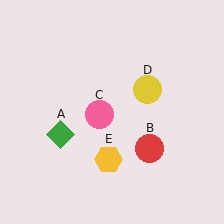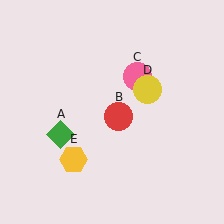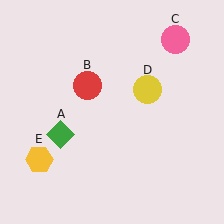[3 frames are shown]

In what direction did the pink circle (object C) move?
The pink circle (object C) moved up and to the right.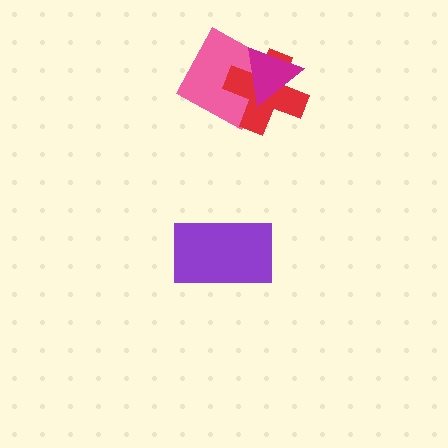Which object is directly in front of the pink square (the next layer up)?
The red cross is directly in front of the pink square.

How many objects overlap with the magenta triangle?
2 objects overlap with the magenta triangle.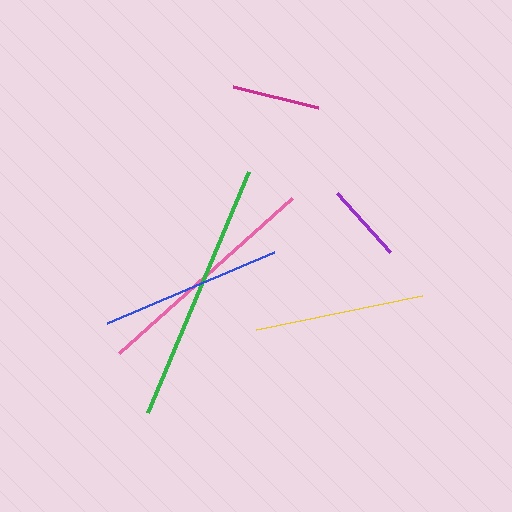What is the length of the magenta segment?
The magenta segment is approximately 88 pixels long.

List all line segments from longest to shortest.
From longest to shortest: green, pink, blue, yellow, magenta, purple.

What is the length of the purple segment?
The purple segment is approximately 79 pixels long.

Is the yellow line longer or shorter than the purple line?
The yellow line is longer than the purple line.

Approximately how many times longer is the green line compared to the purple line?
The green line is approximately 3.3 times the length of the purple line.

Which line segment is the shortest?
The purple line is the shortest at approximately 79 pixels.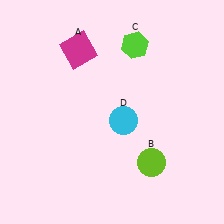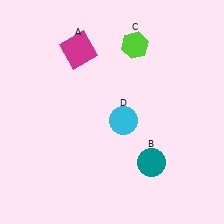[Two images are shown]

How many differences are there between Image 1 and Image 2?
There is 1 difference between the two images.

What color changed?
The circle (B) changed from lime in Image 1 to teal in Image 2.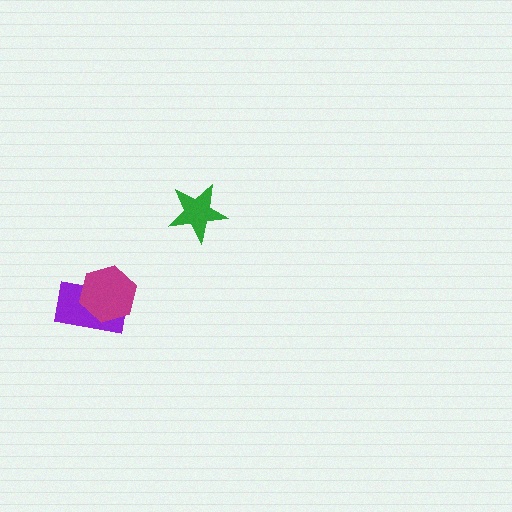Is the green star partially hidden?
No, no other shape covers it.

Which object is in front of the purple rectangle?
The magenta hexagon is in front of the purple rectangle.